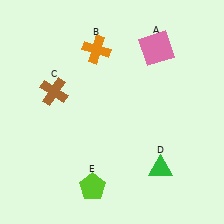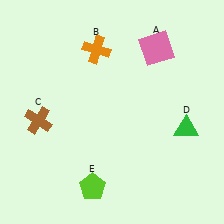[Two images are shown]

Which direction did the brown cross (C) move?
The brown cross (C) moved down.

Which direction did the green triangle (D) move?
The green triangle (D) moved up.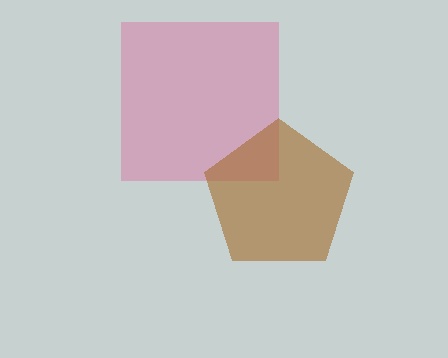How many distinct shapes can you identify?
There are 2 distinct shapes: a pink square, a brown pentagon.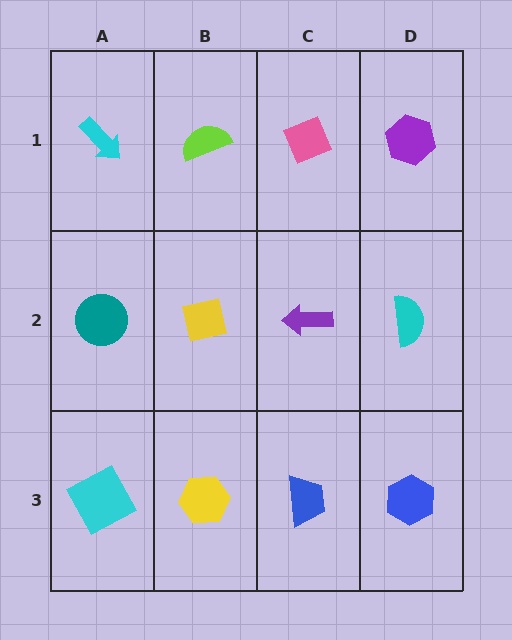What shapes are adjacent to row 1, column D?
A cyan semicircle (row 2, column D), a pink diamond (row 1, column C).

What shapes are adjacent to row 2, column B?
A lime semicircle (row 1, column B), a yellow hexagon (row 3, column B), a teal circle (row 2, column A), a purple arrow (row 2, column C).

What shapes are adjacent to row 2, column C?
A pink diamond (row 1, column C), a blue trapezoid (row 3, column C), a yellow square (row 2, column B), a cyan semicircle (row 2, column D).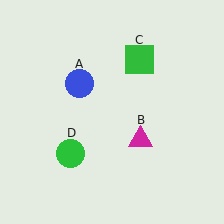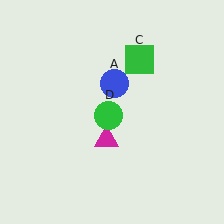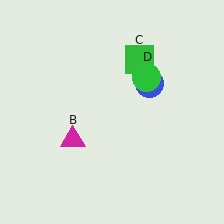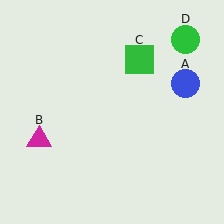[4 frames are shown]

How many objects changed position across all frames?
3 objects changed position: blue circle (object A), magenta triangle (object B), green circle (object D).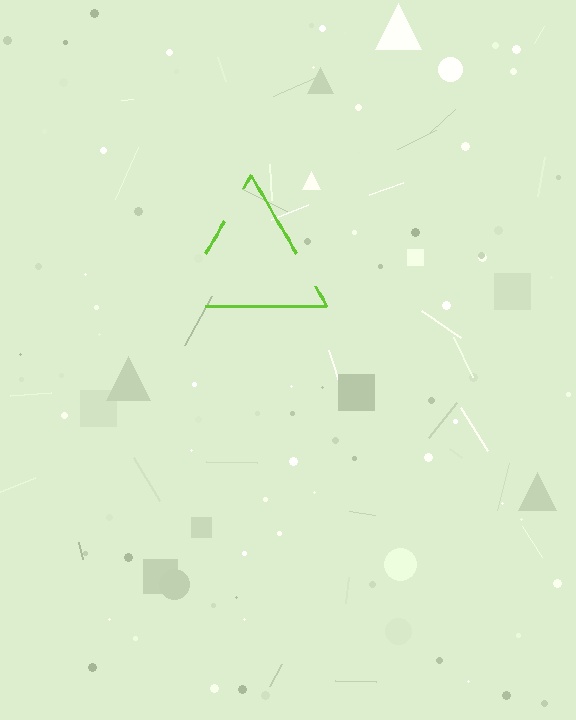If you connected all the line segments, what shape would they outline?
They would outline a triangle.